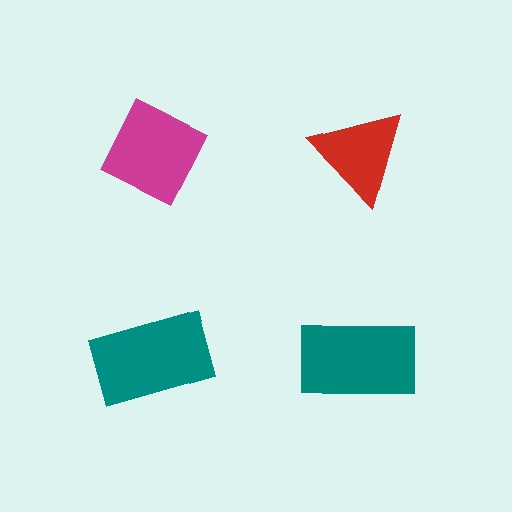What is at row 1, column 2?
A red triangle.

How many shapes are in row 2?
2 shapes.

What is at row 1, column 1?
A magenta diamond.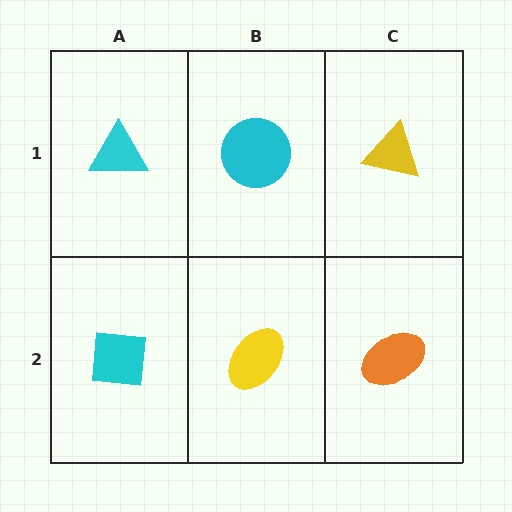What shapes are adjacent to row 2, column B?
A cyan circle (row 1, column B), a cyan square (row 2, column A), an orange ellipse (row 2, column C).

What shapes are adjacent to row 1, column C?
An orange ellipse (row 2, column C), a cyan circle (row 1, column B).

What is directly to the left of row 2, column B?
A cyan square.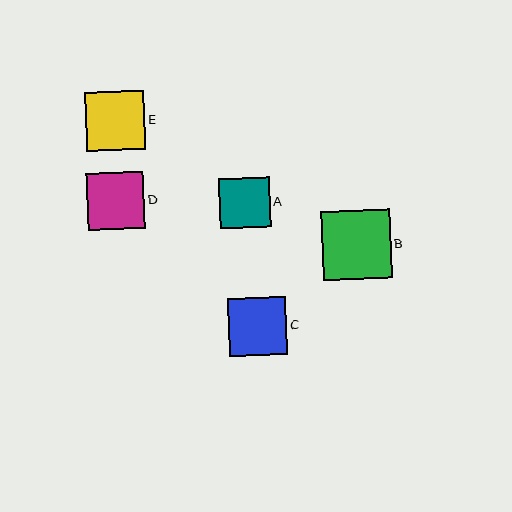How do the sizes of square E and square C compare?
Square E and square C are approximately the same size.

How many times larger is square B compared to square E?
Square B is approximately 1.2 times the size of square E.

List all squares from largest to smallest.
From largest to smallest: B, E, C, D, A.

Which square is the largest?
Square B is the largest with a size of approximately 69 pixels.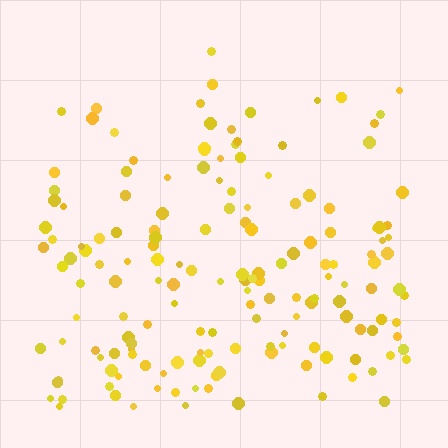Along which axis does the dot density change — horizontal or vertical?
Vertical.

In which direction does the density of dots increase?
From top to bottom, with the bottom side densest.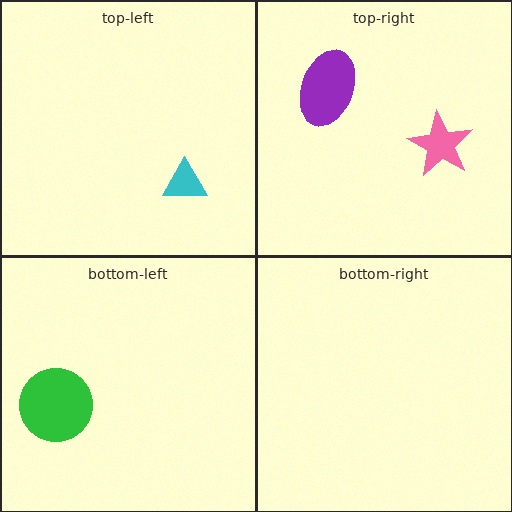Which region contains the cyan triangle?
The top-left region.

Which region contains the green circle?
The bottom-left region.